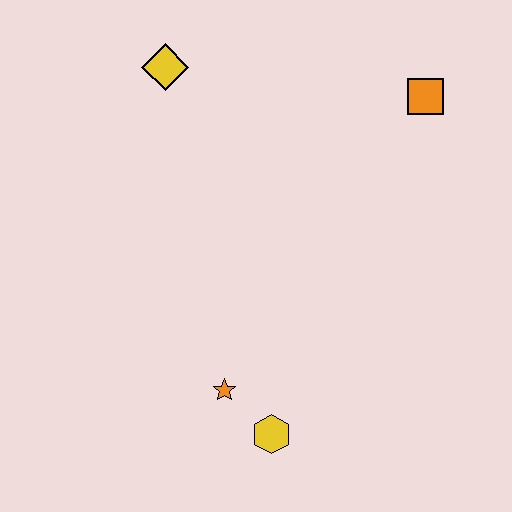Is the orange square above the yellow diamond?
No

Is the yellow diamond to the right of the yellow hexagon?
No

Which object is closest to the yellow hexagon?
The orange star is closest to the yellow hexagon.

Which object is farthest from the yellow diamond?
The yellow hexagon is farthest from the yellow diamond.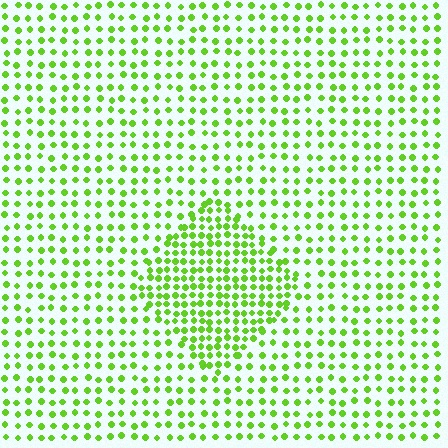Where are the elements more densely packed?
The elements are more densely packed inside the diamond boundary.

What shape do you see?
I see a diamond.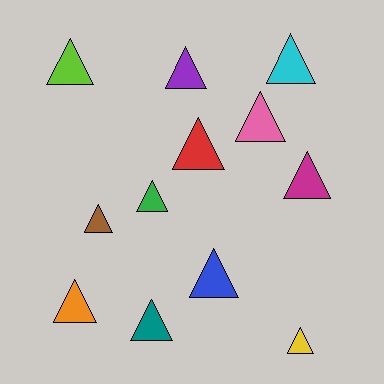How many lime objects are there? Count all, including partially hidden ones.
There is 1 lime object.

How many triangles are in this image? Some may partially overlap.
There are 12 triangles.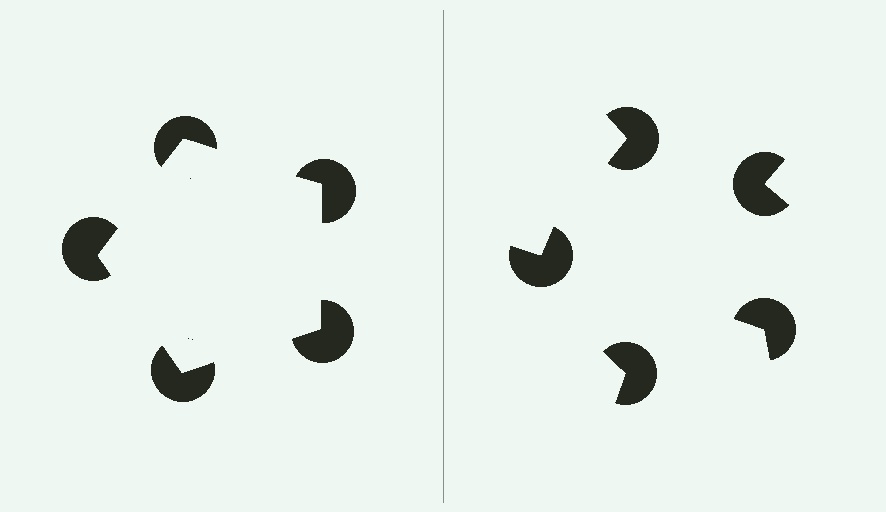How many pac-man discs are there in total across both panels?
10 — 5 on each side.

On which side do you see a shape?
An illusory pentagon appears on the left side. On the right side the wedge cuts are rotated, so no coherent shape forms.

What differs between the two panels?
The pac-man discs are positioned identically on both sides; only the wedge orientations differ. On the left they align to a pentagon; on the right they are misaligned.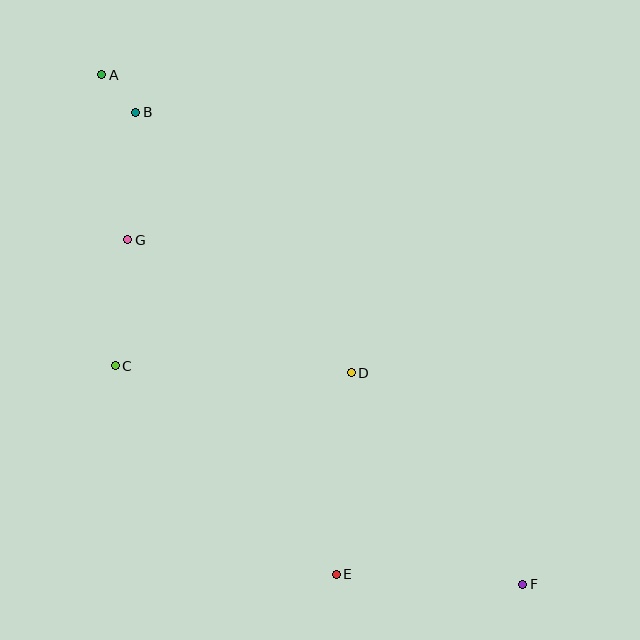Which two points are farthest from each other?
Points A and F are farthest from each other.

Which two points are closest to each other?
Points A and B are closest to each other.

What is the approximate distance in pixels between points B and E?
The distance between B and E is approximately 504 pixels.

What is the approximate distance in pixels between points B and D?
The distance between B and D is approximately 338 pixels.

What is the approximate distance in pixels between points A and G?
The distance between A and G is approximately 167 pixels.